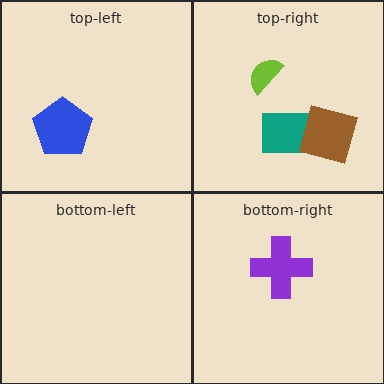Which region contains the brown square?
The top-right region.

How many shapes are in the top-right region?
3.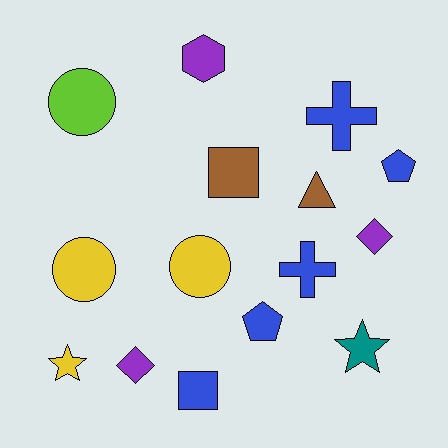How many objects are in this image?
There are 15 objects.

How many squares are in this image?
There are 2 squares.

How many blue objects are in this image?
There are 5 blue objects.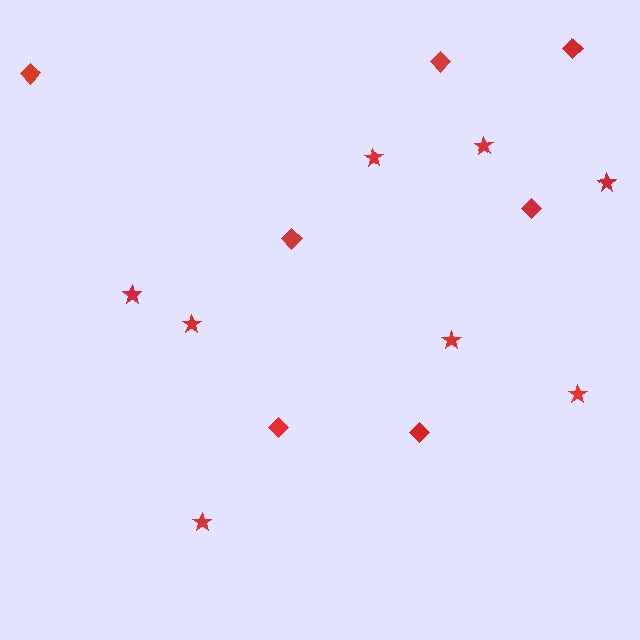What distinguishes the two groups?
There are 2 groups: one group of stars (8) and one group of diamonds (7).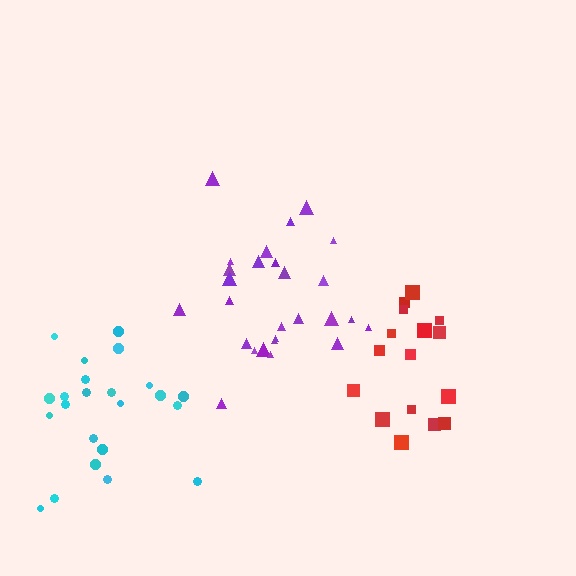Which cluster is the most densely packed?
Red.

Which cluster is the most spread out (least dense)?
Cyan.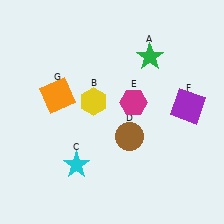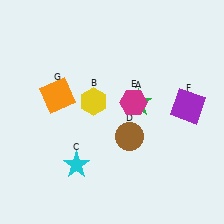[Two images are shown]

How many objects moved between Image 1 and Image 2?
1 object moved between the two images.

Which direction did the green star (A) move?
The green star (A) moved down.